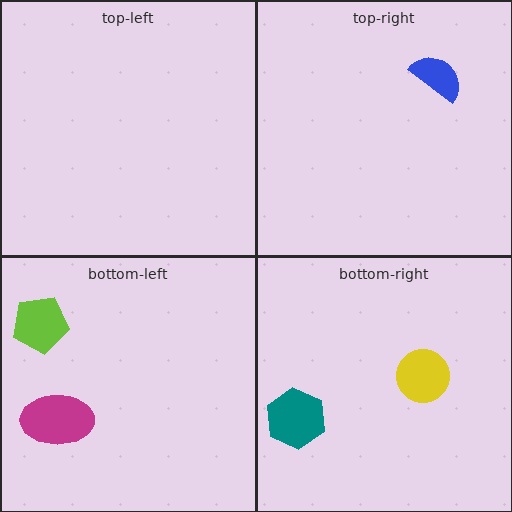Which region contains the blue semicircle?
The top-right region.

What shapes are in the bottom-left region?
The magenta ellipse, the lime pentagon.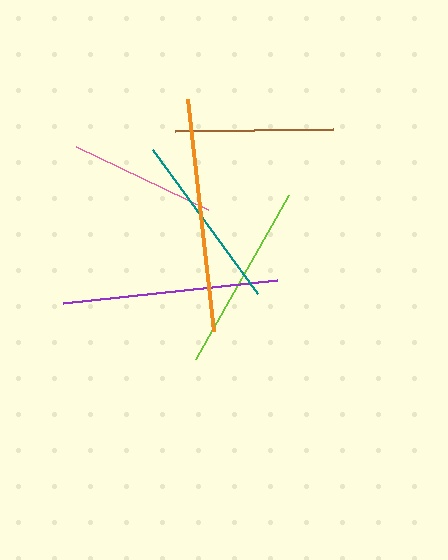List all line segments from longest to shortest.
From longest to shortest: orange, purple, lime, teal, brown, pink.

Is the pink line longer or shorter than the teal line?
The teal line is longer than the pink line.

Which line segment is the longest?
The orange line is the longest at approximately 234 pixels.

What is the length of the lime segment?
The lime segment is approximately 189 pixels long.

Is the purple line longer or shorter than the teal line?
The purple line is longer than the teal line.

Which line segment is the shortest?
The pink line is the shortest at approximately 145 pixels.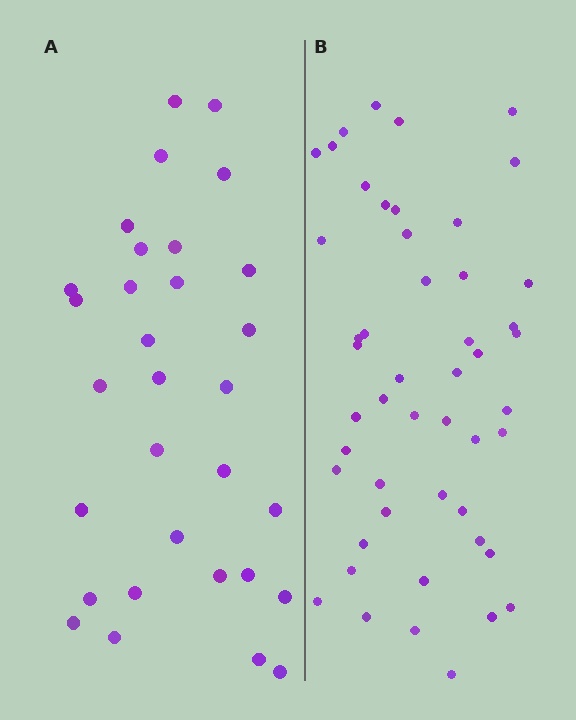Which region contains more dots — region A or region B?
Region B (the right region) has more dots.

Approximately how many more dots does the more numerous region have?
Region B has approximately 20 more dots than region A.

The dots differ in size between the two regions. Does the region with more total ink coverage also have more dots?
No. Region A has more total ink coverage because its dots are larger, but region B actually contains more individual dots. Total area can be misleading — the number of items is what matters here.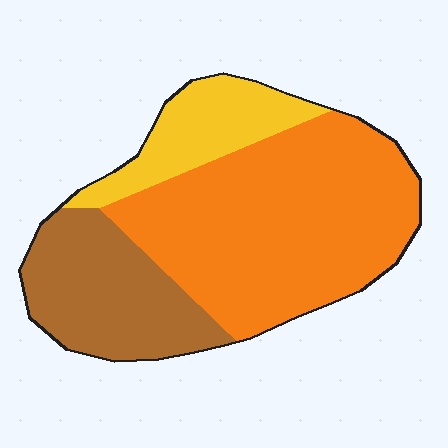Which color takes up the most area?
Orange, at roughly 55%.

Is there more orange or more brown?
Orange.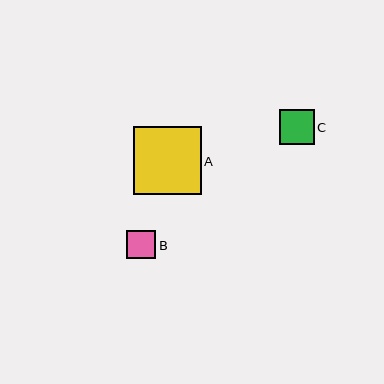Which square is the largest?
Square A is the largest with a size of approximately 68 pixels.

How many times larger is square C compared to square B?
Square C is approximately 1.2 times the size of square B.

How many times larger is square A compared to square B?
Square A is approximately 2.4 times the size of square B.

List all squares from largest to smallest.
From largest to smallest: A, C, B.